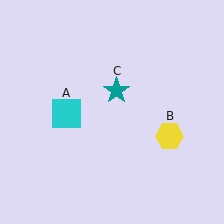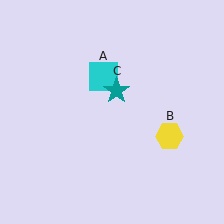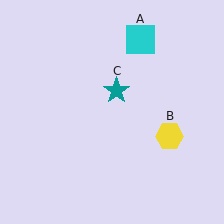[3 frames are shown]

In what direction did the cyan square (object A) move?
The cyan square (object A) moved up and to the right.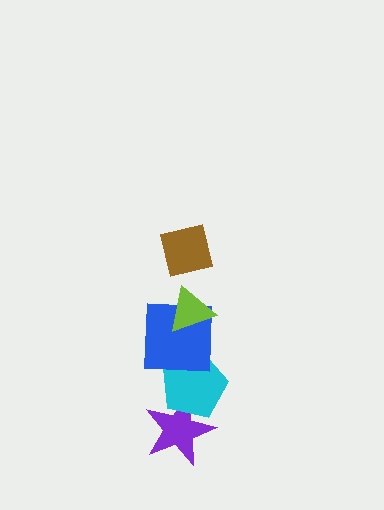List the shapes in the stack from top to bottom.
From top to bottom: the brown square, the lime triangle, the blue square, the cyan pentagon, the purple star.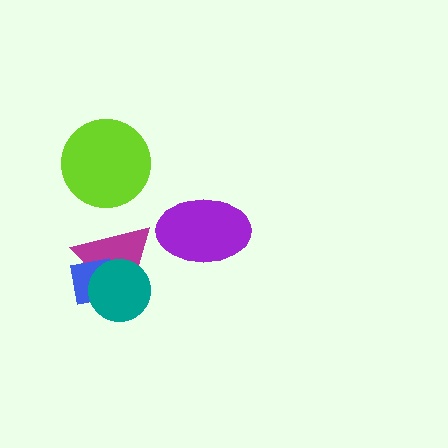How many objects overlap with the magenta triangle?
2 objects overlap with the magenta triangle.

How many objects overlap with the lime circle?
0 objects overlap with the lime circle.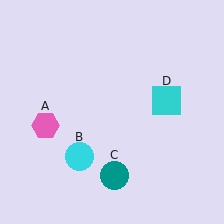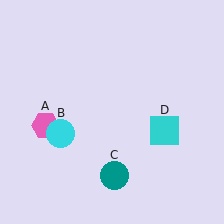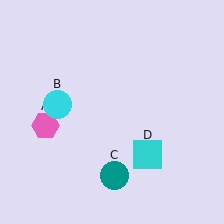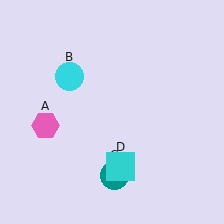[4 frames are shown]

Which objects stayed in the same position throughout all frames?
Pink hexagon (object A) and teal circle (object C) remained stationary.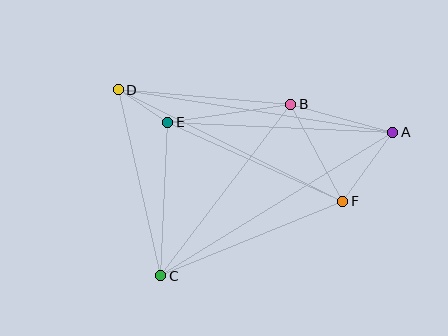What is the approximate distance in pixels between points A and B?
The distance between A and B is approximately 106 pixels.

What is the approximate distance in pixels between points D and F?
The distance between D and F is approximately 251 pixels.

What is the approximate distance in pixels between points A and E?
The distance between A and E is approximately 225 pixels.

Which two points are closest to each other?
Points D and E are closest to each other.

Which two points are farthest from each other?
Points A and D are farthest from each other.